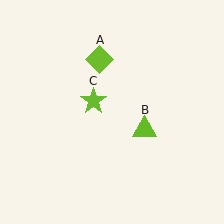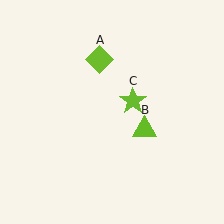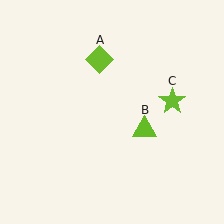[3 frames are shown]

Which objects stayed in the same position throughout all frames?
Lime diamond (object A) and lime triangle (object B) remained stationary.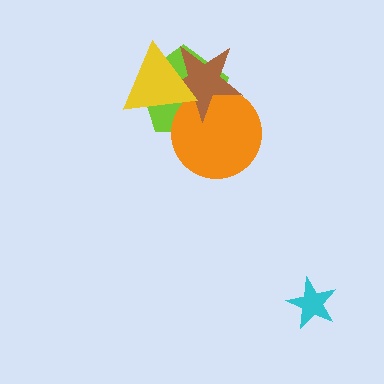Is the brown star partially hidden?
Yes, it is partially covered by another shape.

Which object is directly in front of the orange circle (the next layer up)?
The brown star is directly in front of the orange circle.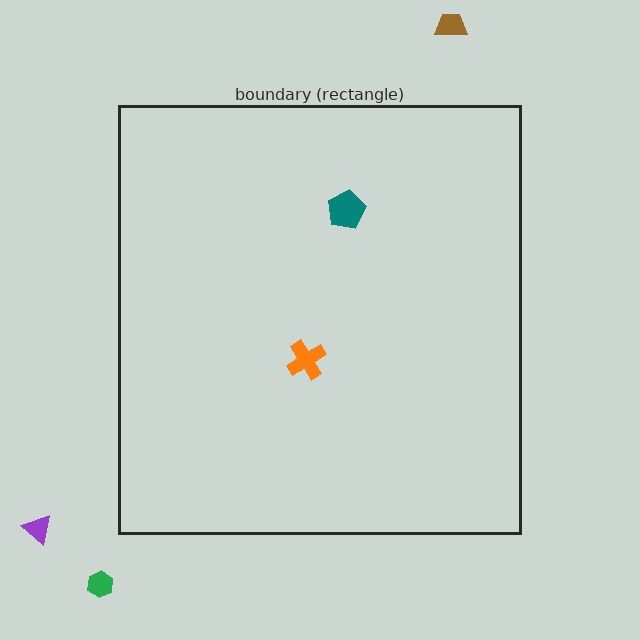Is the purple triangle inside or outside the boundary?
Outside.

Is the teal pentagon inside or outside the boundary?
Inside.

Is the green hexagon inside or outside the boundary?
Outside.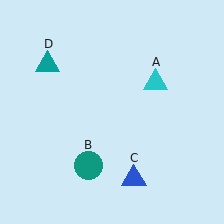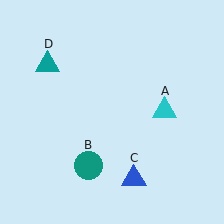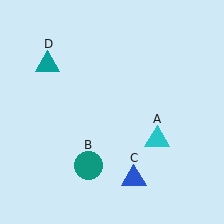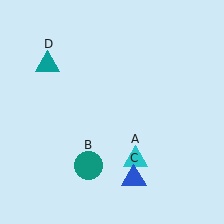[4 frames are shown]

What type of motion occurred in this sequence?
The cyan triangle (object A) rotated clockwise around the center of the scene.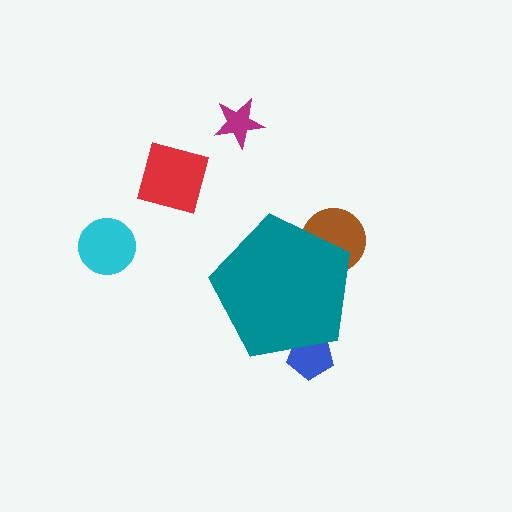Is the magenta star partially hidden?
No, the magenta star is fully visible.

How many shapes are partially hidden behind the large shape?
2 shapes are partially hidden.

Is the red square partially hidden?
No, the red square is fully visible.